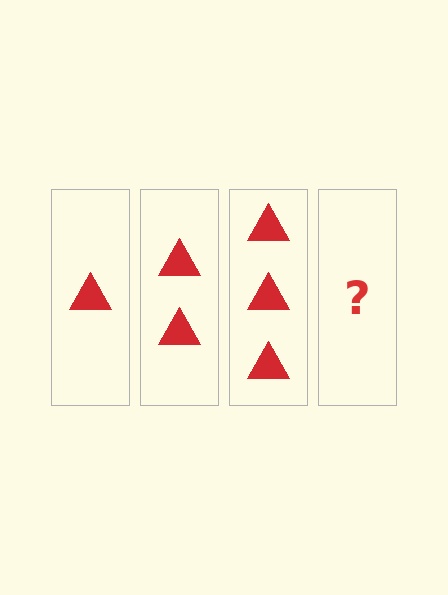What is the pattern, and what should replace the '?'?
The pattern is that each step adds one more triangle. The '?' should be 4 triangles.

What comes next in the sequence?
The next element should be 4 triangles.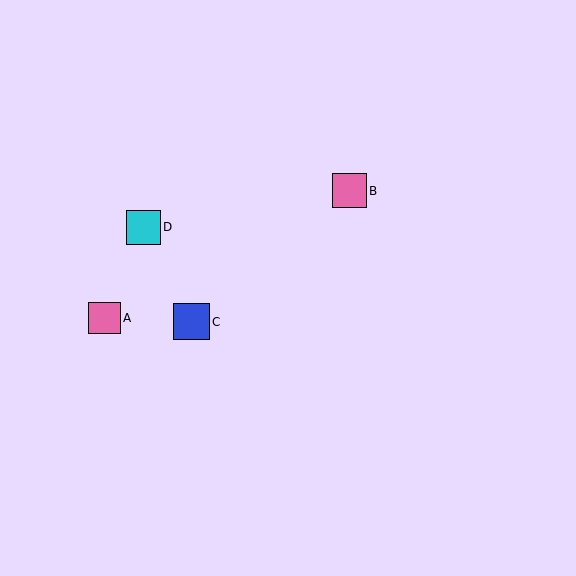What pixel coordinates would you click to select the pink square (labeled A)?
Click at (104, 318) to select the pink square A.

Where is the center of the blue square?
The center of the blue square is at (191, 322).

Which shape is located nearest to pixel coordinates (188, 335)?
The blue square (labeled C) at (191, 322) is nearest to that location.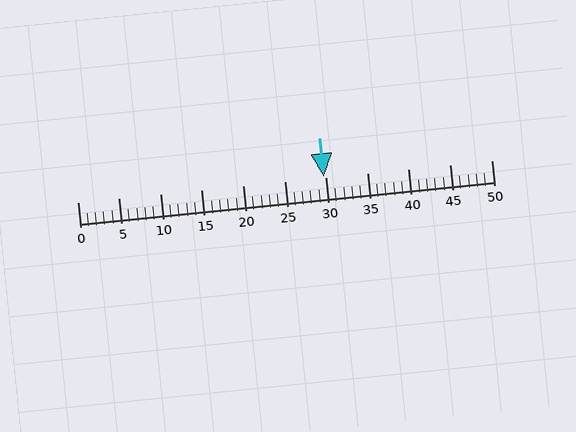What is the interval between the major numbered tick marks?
The major tick marks are spaced 5 units apart.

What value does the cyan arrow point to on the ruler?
The cyan arrow points to approximately 30.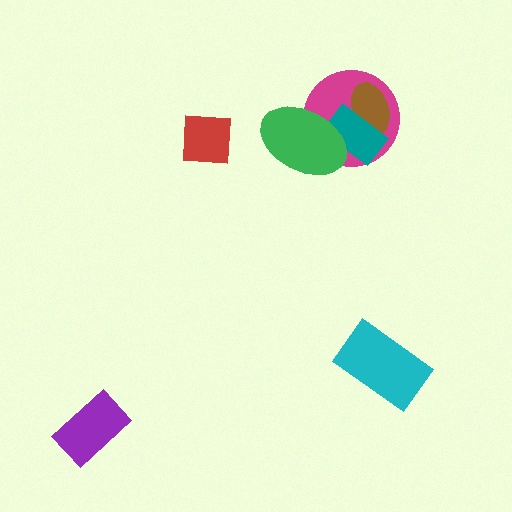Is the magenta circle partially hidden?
Yes, it is partially covered by another shape.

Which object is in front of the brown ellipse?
The teal rectangle is in front of the brown ellipse.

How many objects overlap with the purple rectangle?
0 objects overlap with the purple rectangle.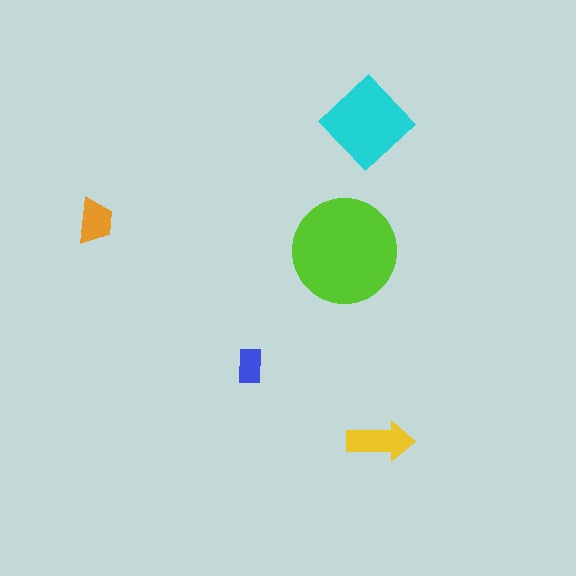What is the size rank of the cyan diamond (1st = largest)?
2nd.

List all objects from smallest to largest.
The blue rectangle, the orange trapezoid, the yellow arrow, the cyan diamond, the lime circle.